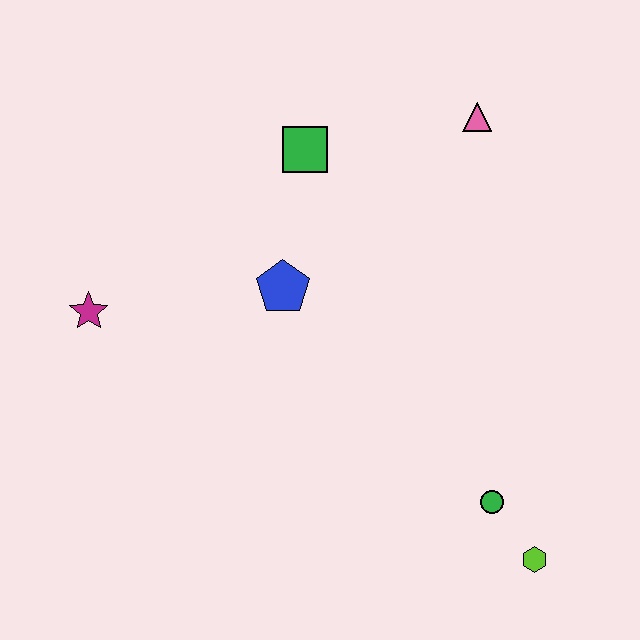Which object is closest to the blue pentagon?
The green square is closest to the blue pentagon.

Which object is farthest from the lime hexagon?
The magenta star is farthest from the lime hexagon.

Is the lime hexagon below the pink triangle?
Yes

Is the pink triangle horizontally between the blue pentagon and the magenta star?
No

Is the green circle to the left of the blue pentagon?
No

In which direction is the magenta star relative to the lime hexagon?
The magenta star is to the left of the lime hexagon.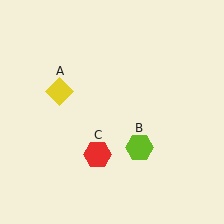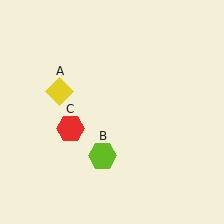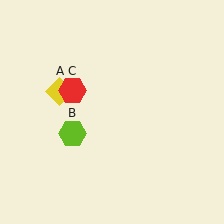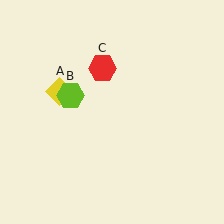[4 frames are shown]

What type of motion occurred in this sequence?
The lime hexagon (object B), red hexagon (object C) rotated clockwise around the center of the scene.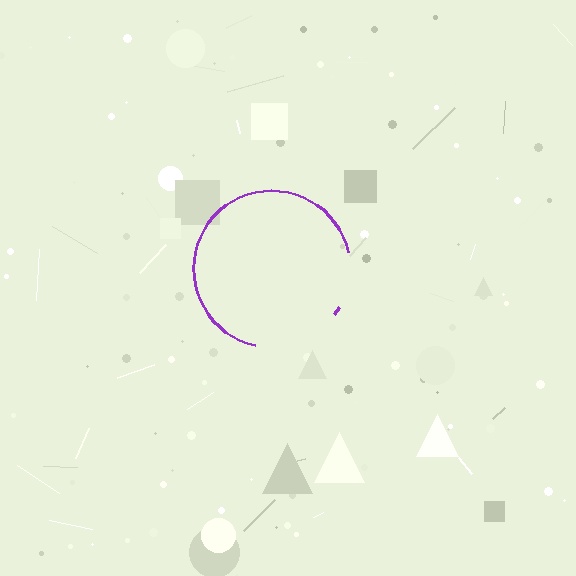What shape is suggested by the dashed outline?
The dashed outline suggests a circle.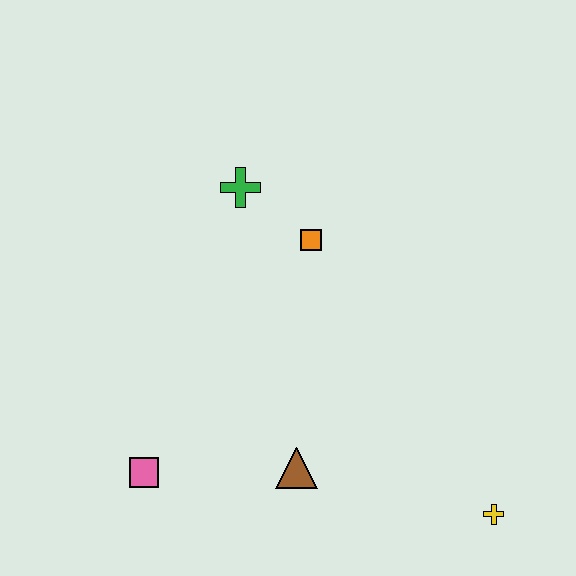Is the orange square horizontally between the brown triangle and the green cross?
No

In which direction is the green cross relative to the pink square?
The green cross is above the pink square.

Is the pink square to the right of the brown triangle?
No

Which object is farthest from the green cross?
The yellow cross is farthest from the green cross.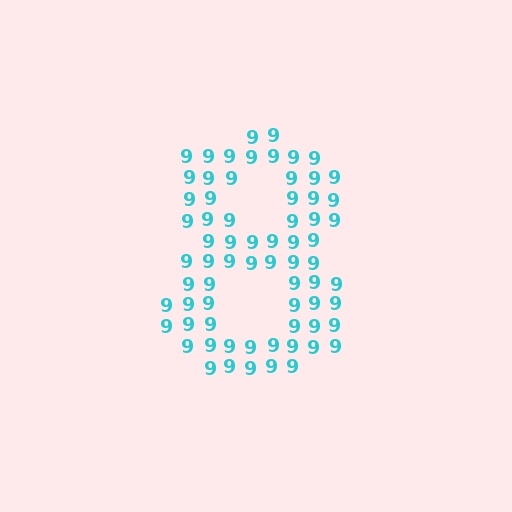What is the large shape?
The large shape is the digit 8.